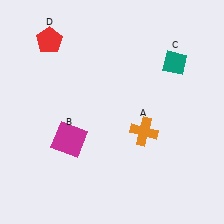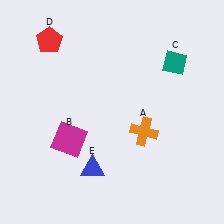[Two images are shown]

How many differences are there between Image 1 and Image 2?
There is 1 difference between the two images.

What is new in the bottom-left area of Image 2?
A blue triangle (E) was added in the bottom-left area of Image 2.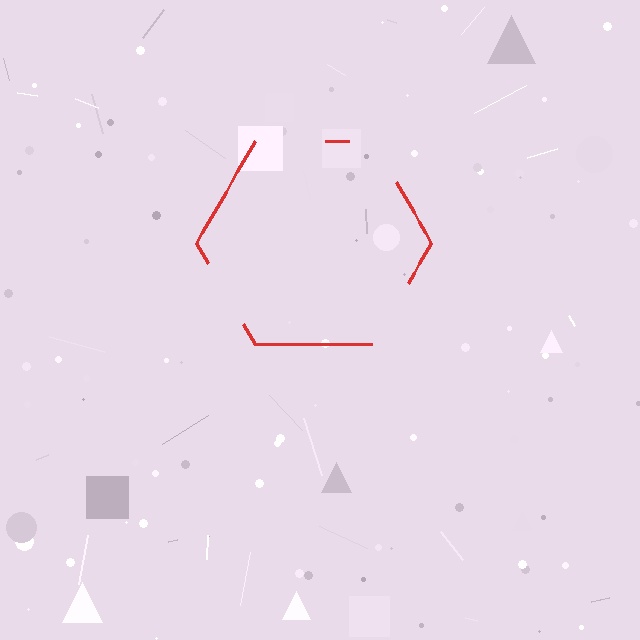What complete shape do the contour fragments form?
The contour fragments form a hexagon.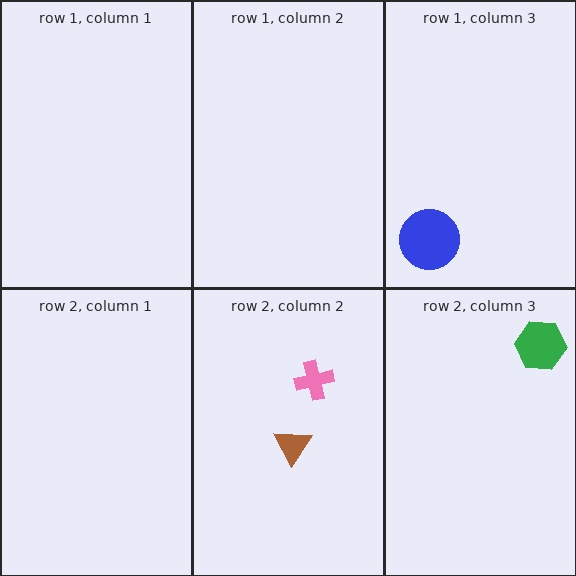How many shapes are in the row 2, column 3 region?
1.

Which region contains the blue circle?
The row 1, column 3 region.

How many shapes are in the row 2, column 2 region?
2.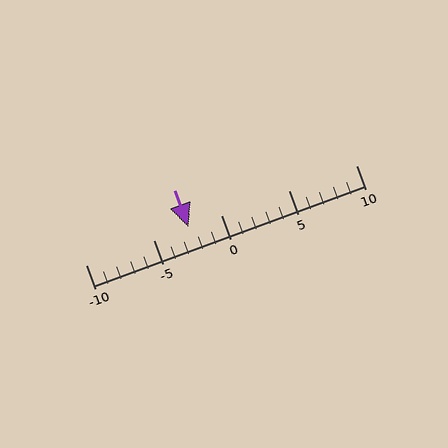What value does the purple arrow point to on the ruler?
The purple arrow points to approximately -2.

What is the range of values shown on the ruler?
The ruler shows values from -10 to 10.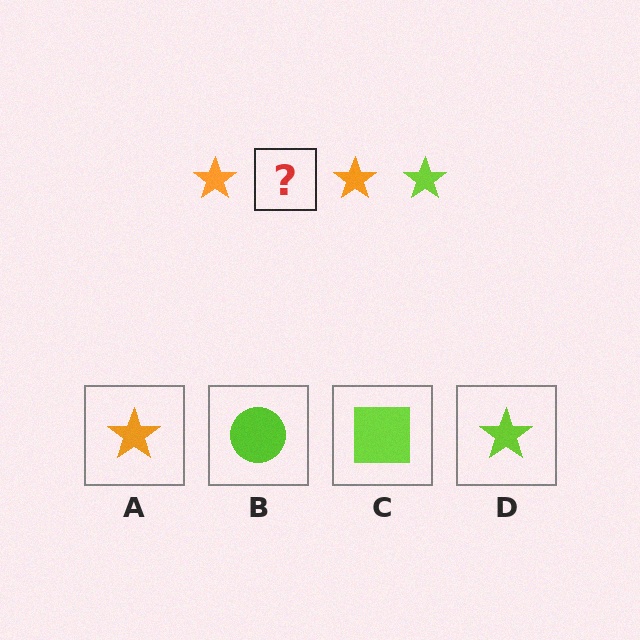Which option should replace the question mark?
Option D.